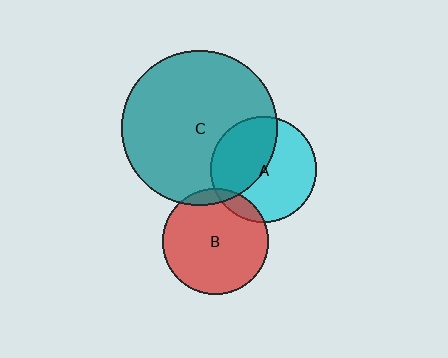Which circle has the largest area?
Circle C (teal).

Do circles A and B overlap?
Yes.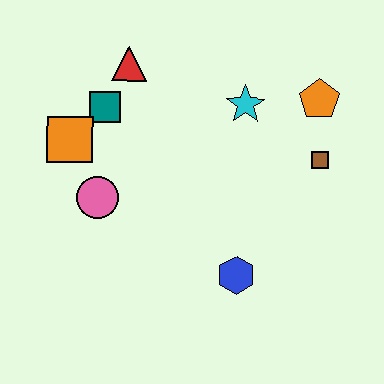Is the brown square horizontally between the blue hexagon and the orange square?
No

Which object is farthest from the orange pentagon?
The orange square is farthest from the orange pentagon.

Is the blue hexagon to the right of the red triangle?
Yes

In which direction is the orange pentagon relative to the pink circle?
The orange pentagon is to the right of the pink circle.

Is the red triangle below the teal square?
No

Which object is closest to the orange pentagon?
The brown square is closest to the orange pentagon.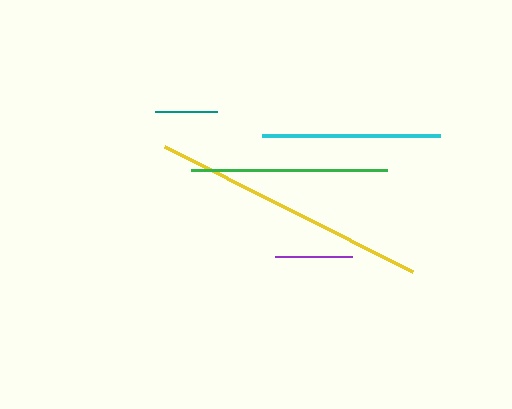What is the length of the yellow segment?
The yellow segment is approximately 278 pixels long.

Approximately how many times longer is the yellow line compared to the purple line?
The yellow line is approximately 3.6 times the length of the purple line.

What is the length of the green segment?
The green segment is approximately 196 pixels long.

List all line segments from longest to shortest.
From longest to shortest: yellow, green, cyan, purple, teal.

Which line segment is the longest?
The yellow line is the longest at approximately 278 pixels.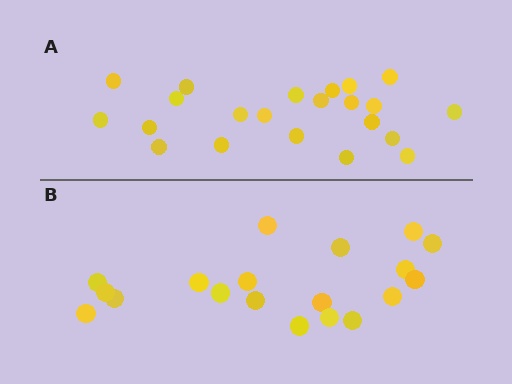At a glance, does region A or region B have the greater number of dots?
Region A (the top region) has more dots.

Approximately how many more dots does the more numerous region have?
Region A has just a few more — roughly 2 or 3 more dots than region B.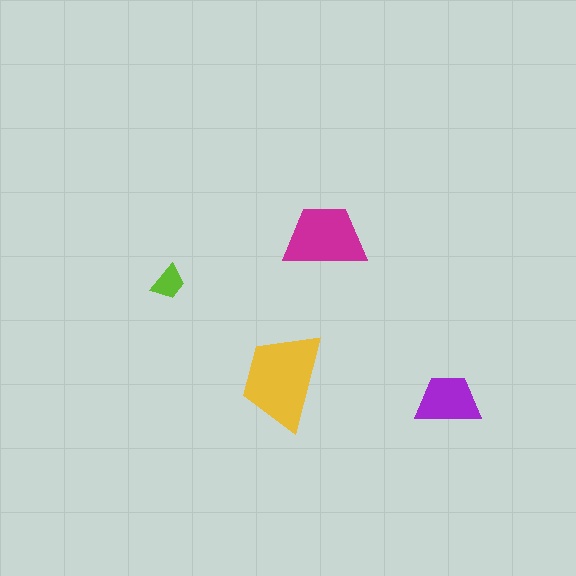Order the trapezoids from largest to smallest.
the yellow one, the magenta one, the purple one, the lime one.